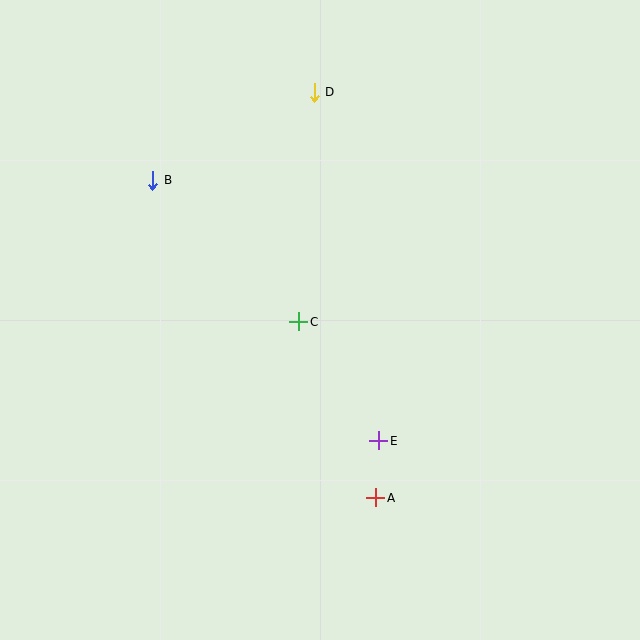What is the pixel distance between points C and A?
The distance between C and A is 192 pixels.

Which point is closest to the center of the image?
Point C at (299, 322) is closest to the center.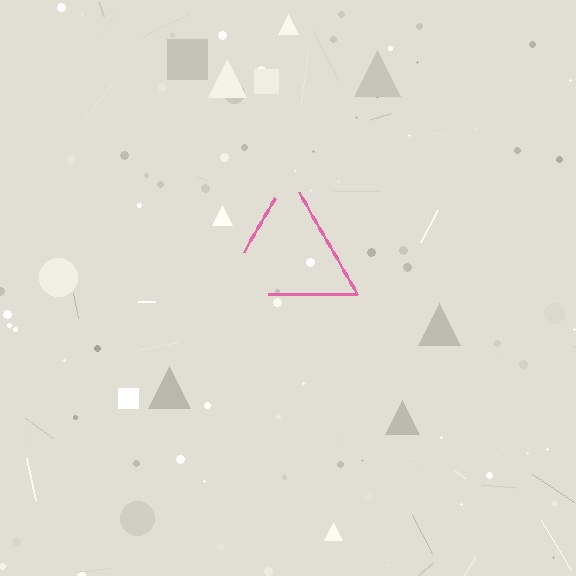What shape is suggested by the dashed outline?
The dashed outline suggests a triangle.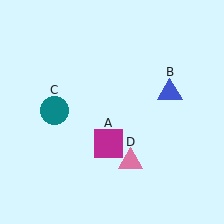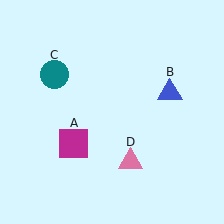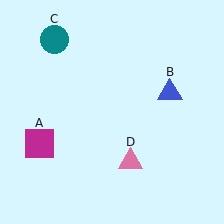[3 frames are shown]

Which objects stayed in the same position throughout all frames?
Blue triangle (object B) and pink triangle (object D) remained stationary.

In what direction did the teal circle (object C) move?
The teal circle (object C) moved up.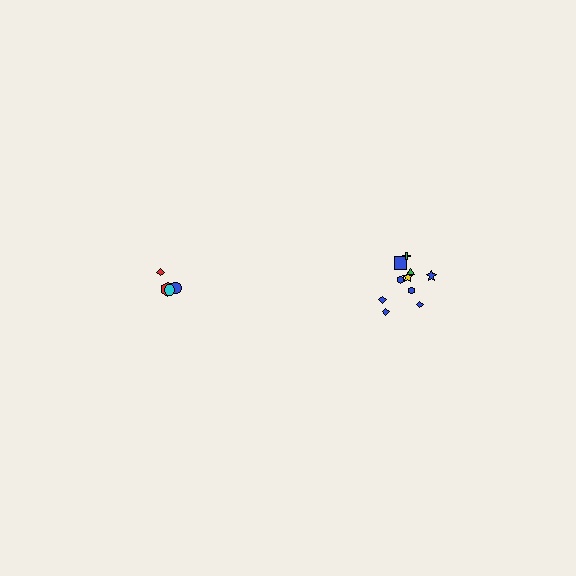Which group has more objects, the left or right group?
The right group.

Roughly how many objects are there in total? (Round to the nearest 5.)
Roughly 15 objects in total.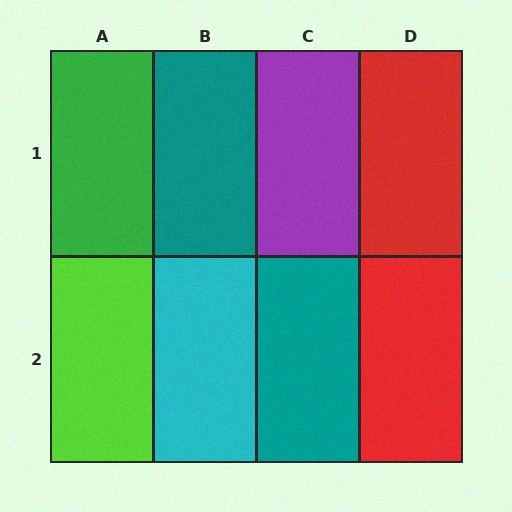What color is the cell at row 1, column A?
Green.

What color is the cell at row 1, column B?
Teal.